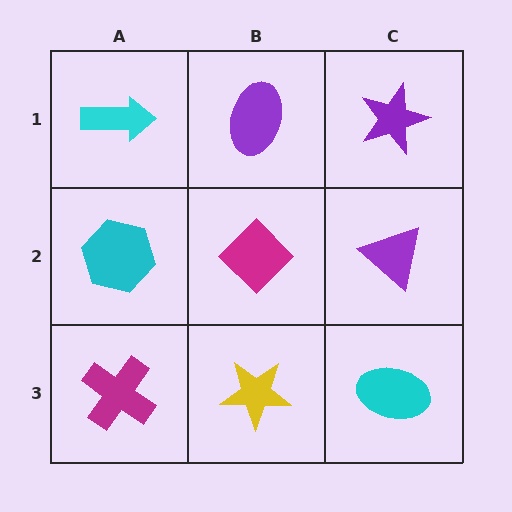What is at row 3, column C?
A cyan ellipse.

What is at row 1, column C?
A purple star.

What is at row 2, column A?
A cyan hexagon.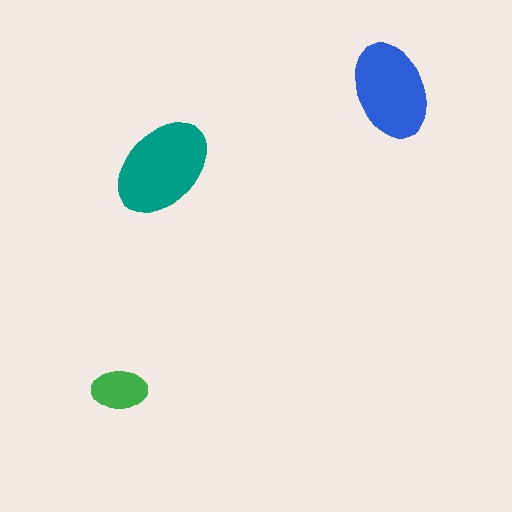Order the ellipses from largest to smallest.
the teal one, the blue one, the green one.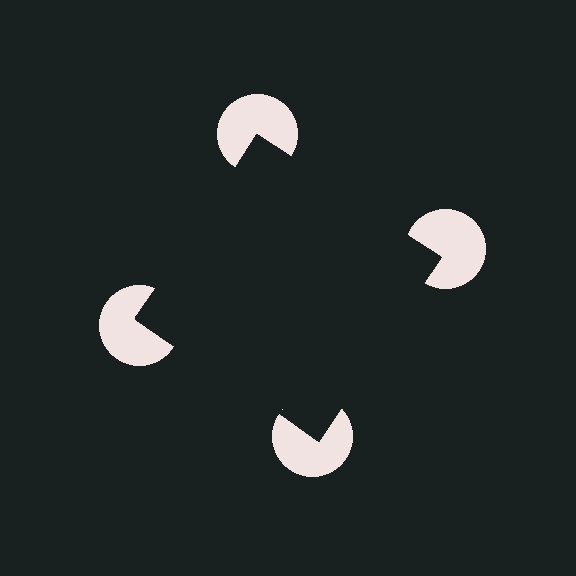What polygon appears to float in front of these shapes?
An illusory square — its edges are inferred from the aligned wedge cuts in the pac-man discs, not physically drawn.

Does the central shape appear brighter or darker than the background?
It typically appears slightly darker than the background, even though no actual brightness change is drawn.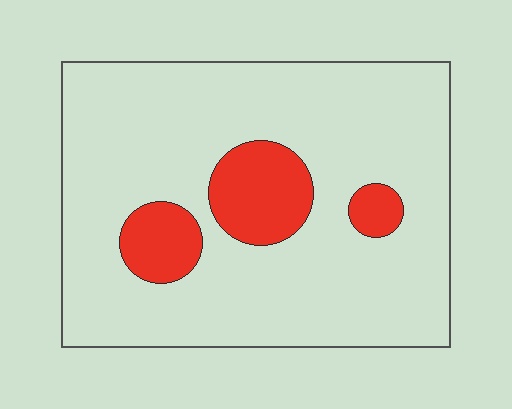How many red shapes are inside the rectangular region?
3.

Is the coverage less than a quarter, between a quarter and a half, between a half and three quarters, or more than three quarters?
Less than a quarter.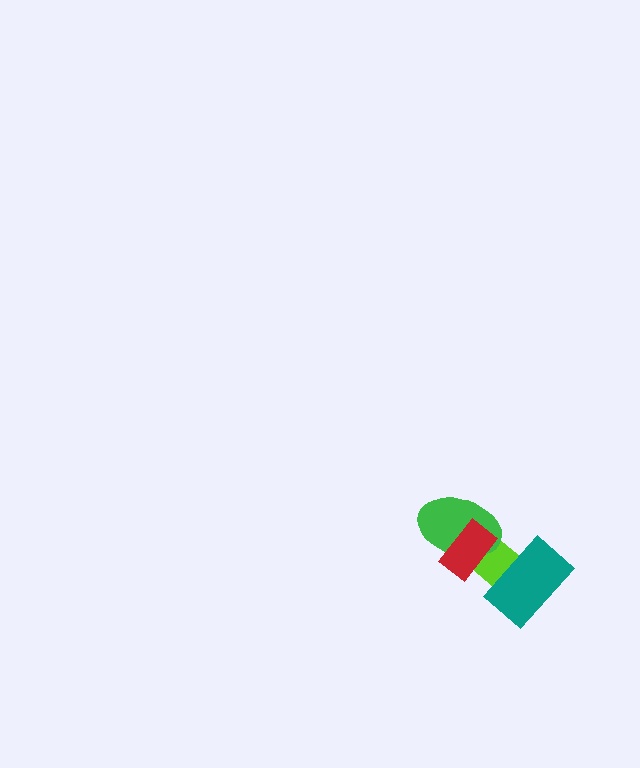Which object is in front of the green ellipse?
The red rectangle is in front of the green ellipse.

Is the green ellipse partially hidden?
Yes, it is partially covered by another shape.